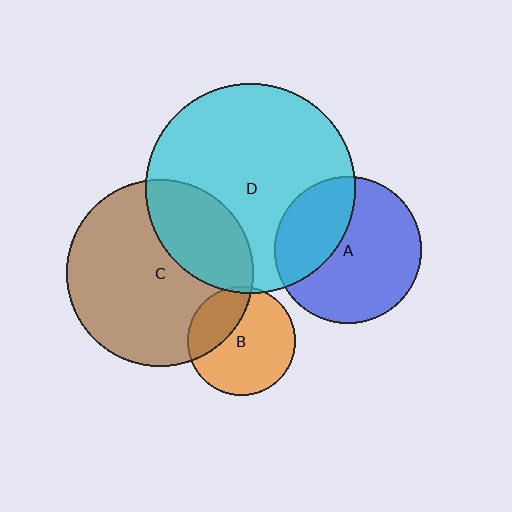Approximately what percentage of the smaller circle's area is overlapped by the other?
Approximately 5%.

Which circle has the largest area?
Circle D (cyan).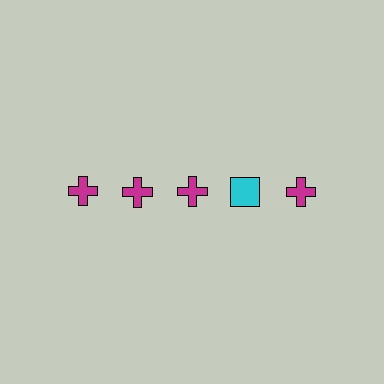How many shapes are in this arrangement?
There are 5 shapes arranged in a grid pattern.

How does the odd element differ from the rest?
It differs in both color (cyan instead of magenta) and shape (square instead of cross).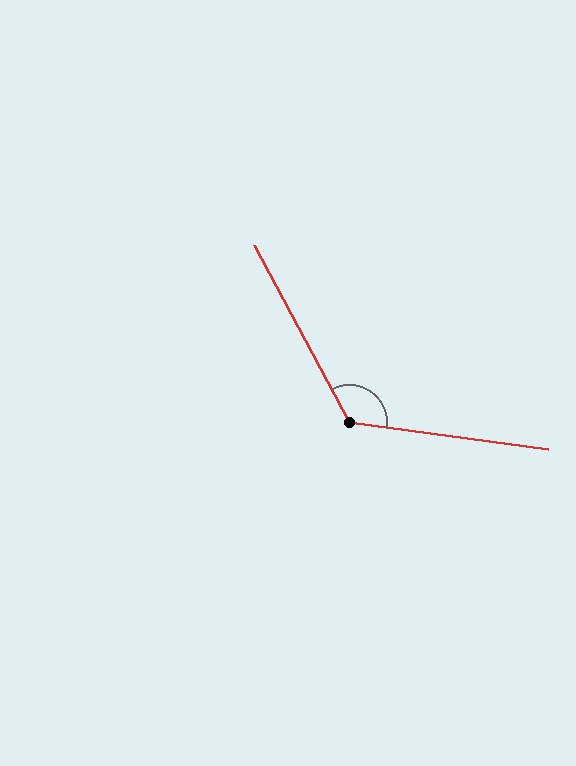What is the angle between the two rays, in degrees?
Approximately 126 degrees.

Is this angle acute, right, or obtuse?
It is obtuse.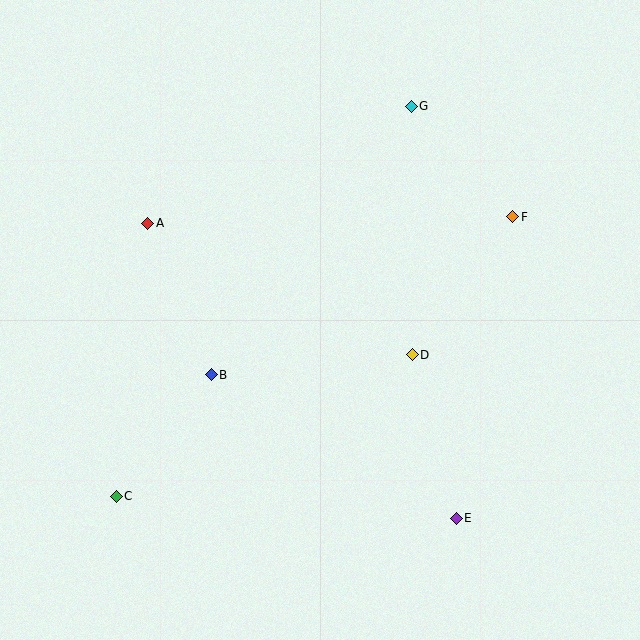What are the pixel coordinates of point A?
Point A is at (148, 223).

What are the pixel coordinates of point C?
Point C is at (116, 496).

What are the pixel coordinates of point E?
Point E is at (456, 518).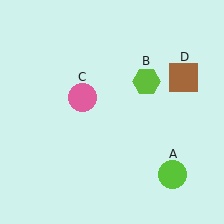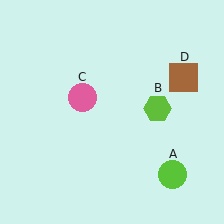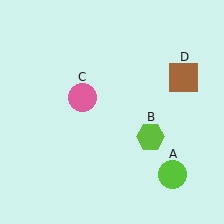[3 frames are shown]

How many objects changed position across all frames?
1 object changed position: lime hexagon (object B).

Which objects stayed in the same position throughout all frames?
Lime circle (object A) and pink circle (object C) and brown square (object D) remained stationary.